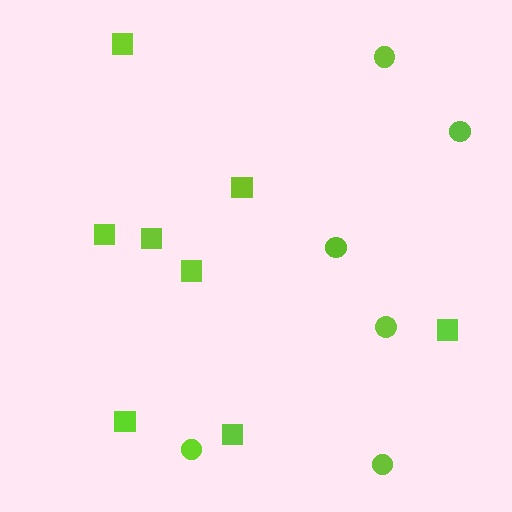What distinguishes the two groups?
There are 2 groups: one group of circles (6) and one group of squares (8).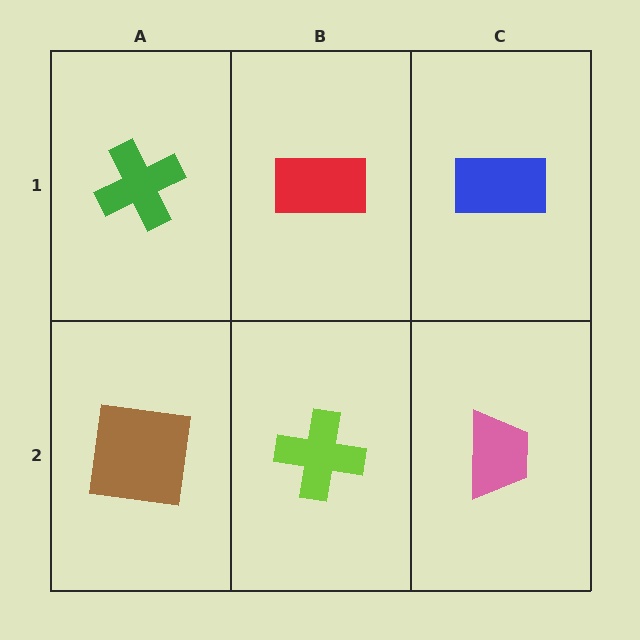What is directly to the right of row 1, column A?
A red rectangle.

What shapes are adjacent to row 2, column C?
A blue rectangle (row 1, column C), a lime cross (row 2, column B).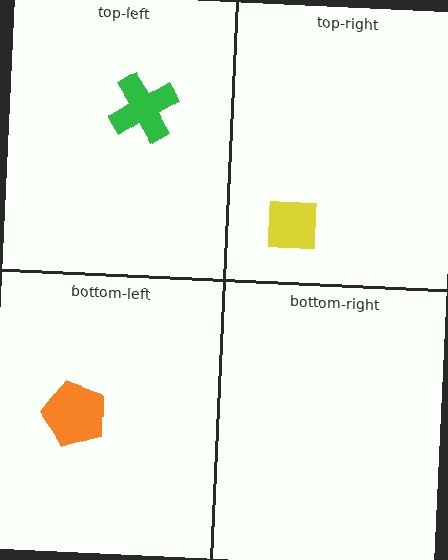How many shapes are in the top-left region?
1.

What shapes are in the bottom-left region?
The orange pentagon.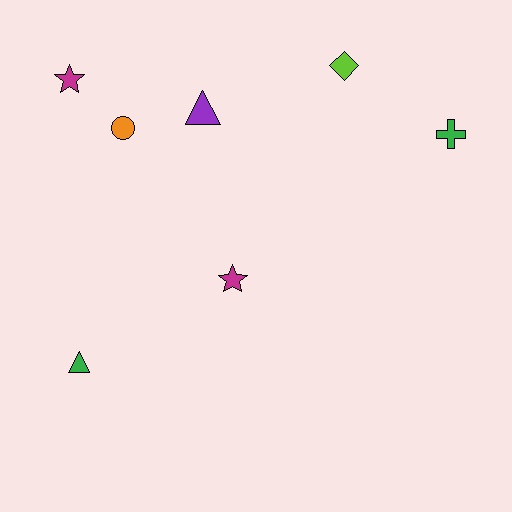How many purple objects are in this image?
There is 1 purple object.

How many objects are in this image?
There are 7 objects.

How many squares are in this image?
There are no squares.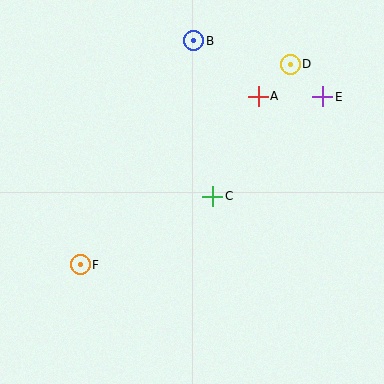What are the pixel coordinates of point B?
Point B is at (194, 41).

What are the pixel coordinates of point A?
Point A is at (258, 96).